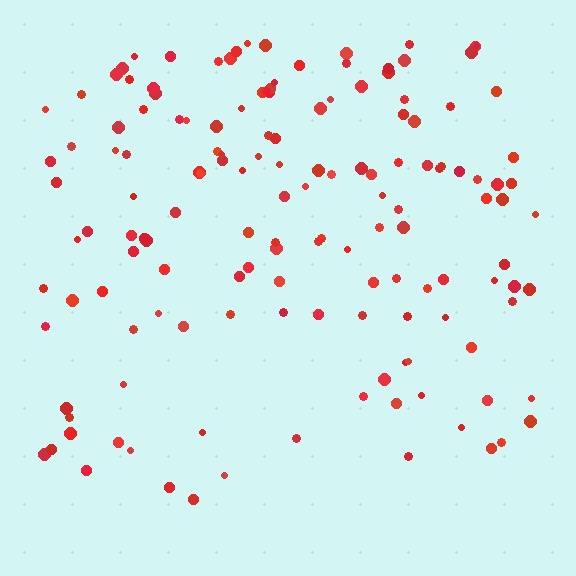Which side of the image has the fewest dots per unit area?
The bottom.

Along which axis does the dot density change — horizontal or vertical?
Vertical.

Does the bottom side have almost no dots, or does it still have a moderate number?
Still a moderate number, just noticeably fewer than the top.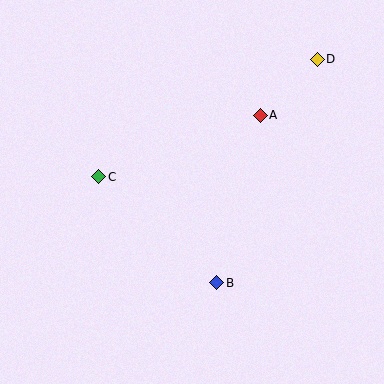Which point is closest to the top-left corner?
Point C is closest to the top-left corner.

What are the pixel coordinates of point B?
Point B is at (217, 283).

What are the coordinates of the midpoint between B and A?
The midpoint between B and A is at (238, 199).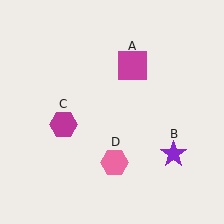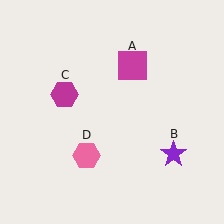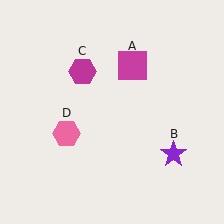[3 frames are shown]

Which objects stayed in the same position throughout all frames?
Magenta square (object A) and purple star (object B) remained stationary.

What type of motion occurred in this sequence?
The magenta hexagon (object C), pink hexagon (object D) rotated clockwise around the center of the scene.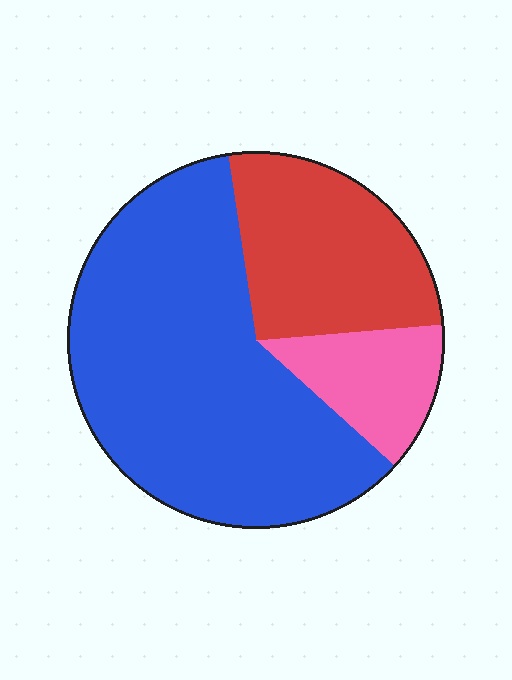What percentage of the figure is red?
Red takes up between a sixth and a third of the figure.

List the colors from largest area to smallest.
From largest to smallest: blue, red, pink.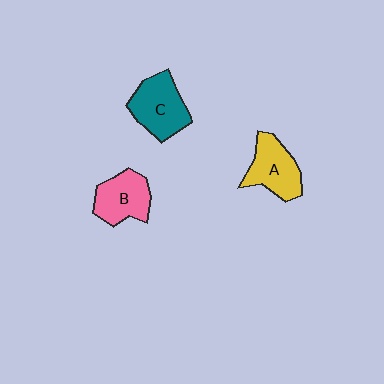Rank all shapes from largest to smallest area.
From largest to smallest: C (teal), A (yellow), B (pink).